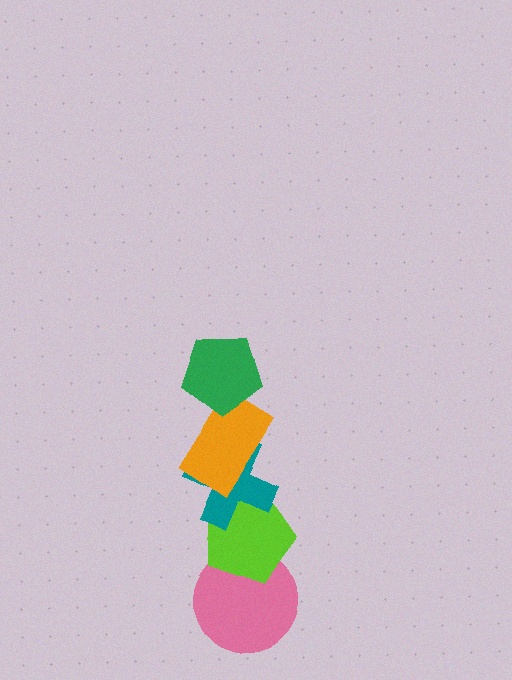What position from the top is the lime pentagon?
The lime pentagon is 4th from the top.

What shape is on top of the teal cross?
The orange rectangle is on top of the teal cross.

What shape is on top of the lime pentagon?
The teal cross is on top of the lime pentagon.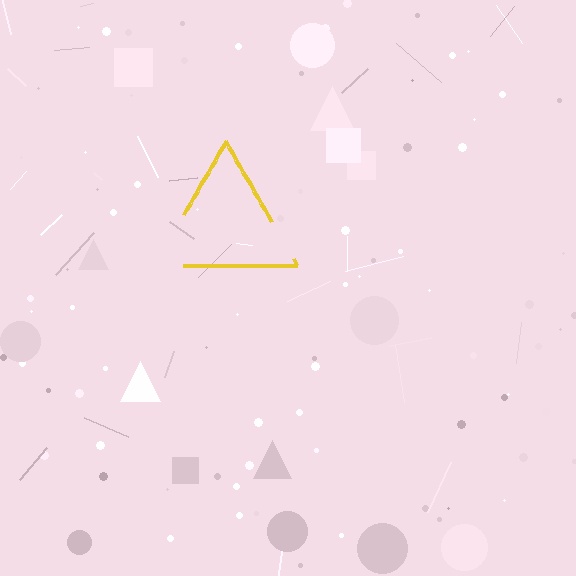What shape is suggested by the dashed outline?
The dashed outline suggests a triangle.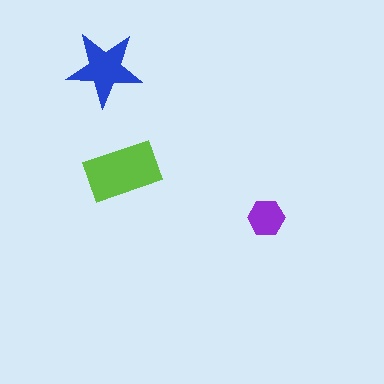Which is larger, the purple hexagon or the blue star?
The blue star.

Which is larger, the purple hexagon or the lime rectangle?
The lime rectangle.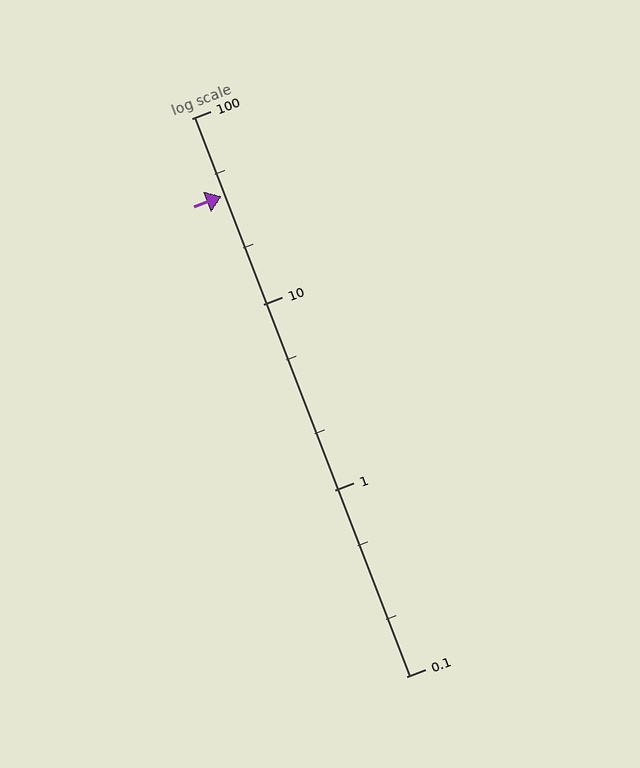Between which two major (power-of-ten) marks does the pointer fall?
The pointer is between 10 and 100.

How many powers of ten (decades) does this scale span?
The scale spans 3 decades, from 0.1 to 100.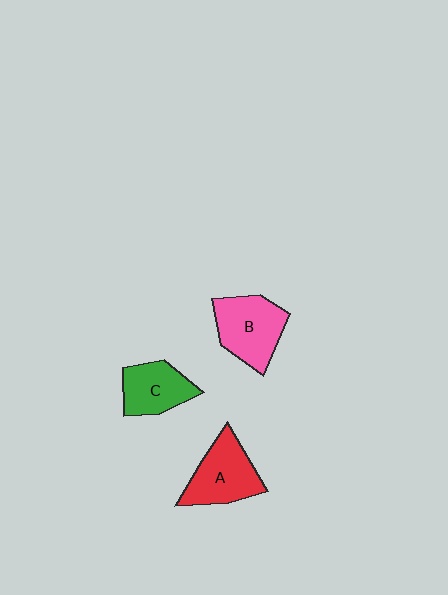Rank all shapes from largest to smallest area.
From largest to smallest: B (pink), A (red), C (green).